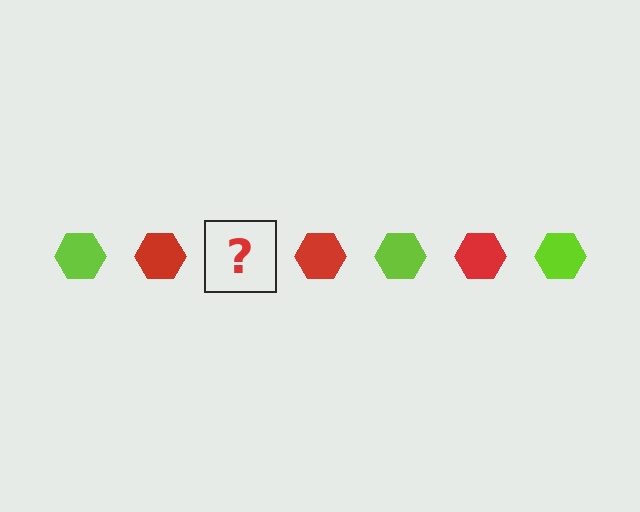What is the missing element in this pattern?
The missing element is a lime hexagon.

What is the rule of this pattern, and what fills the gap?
The rule is that the pattern cycles through lime, red hexagons. The gap should be filled with a lime hexagon.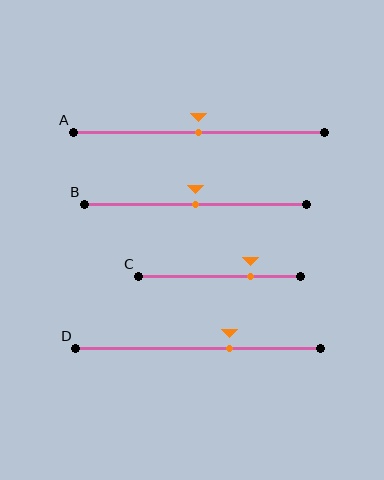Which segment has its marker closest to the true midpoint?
Segment A has its marker closest to the true midpoint.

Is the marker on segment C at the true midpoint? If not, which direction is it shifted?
No, the marker on segment C is shifted to the right by about 19% of the segment length.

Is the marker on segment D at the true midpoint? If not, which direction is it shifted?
No, the marker on segment D is shifted to the right by about 13% of the segment length.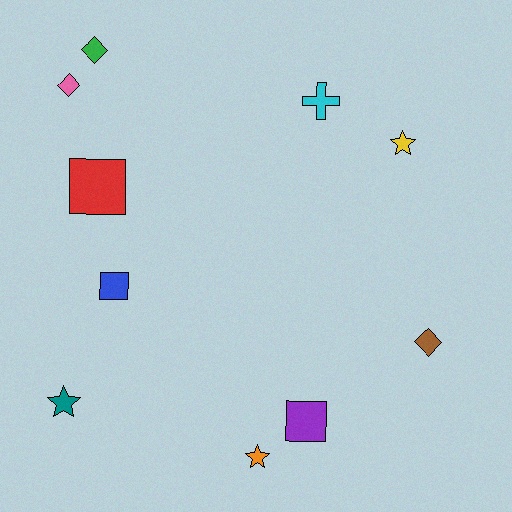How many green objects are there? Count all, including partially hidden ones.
There is 1 green object.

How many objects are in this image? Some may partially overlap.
There are 10 objects.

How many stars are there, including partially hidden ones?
There are 3 stars.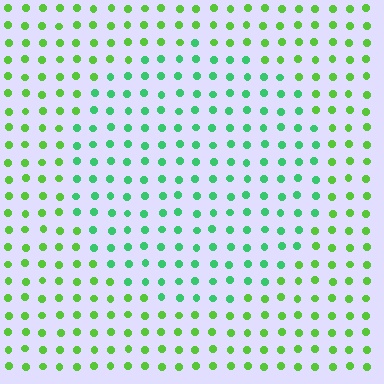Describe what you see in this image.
The image is filled with small lime elements in a uniform arrangement. A circle-shaped region is visible where the elements are tinted to a slightly different hue, forming a subtle color boundary.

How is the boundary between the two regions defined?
The boundary is defined purely by a slight shift in hue (about 36 degrees). Spacing, size, and orientation are identical on both sides.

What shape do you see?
I see a circle.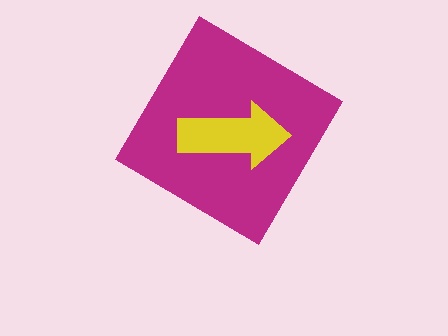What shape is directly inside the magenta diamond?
The yellow arrow.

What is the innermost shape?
The yellow arrow.